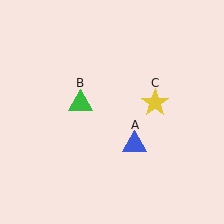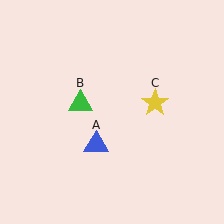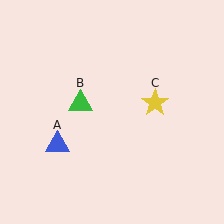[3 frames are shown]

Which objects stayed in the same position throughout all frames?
Green triangle (object B) and yellow star (object C) remained stationary.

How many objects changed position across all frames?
1 object changed position: blue triangle (object A).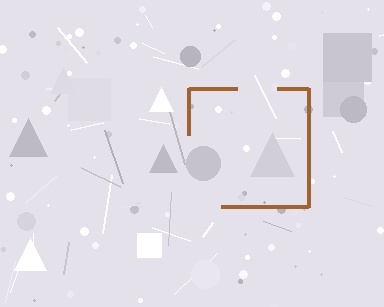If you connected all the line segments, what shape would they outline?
They would outline a square.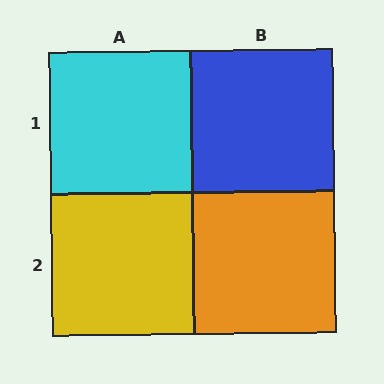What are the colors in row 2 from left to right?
Yellow, orange.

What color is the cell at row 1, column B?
Blue.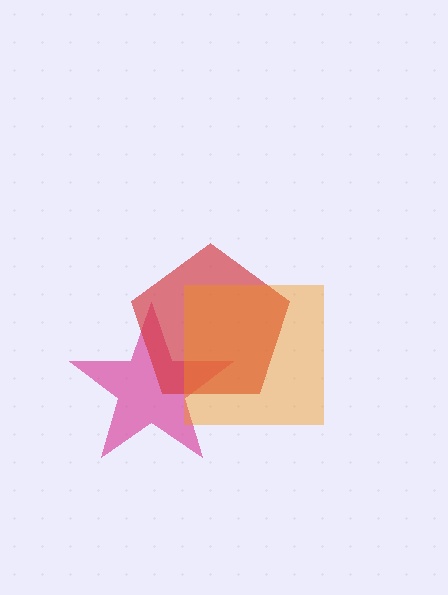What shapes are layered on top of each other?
The layered shapes are: a magenta star, a red pentagon, an orange square.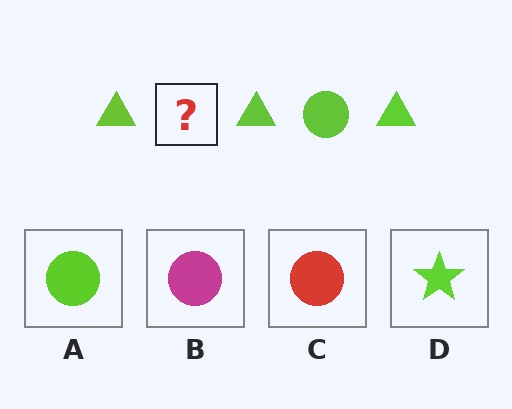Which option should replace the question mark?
Option A.